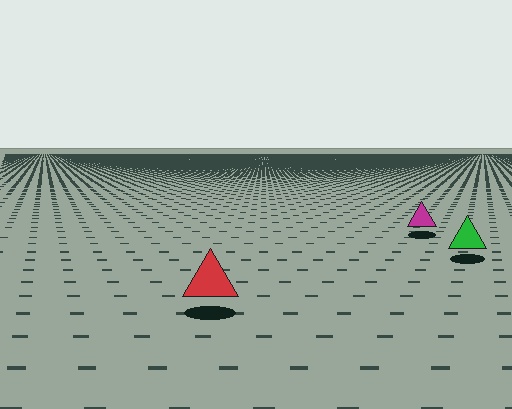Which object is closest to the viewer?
The red triangle is closest. The texture marks near it are larger and more spread out.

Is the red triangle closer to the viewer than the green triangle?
Yes. The red triangle is closer — you can tell from the texture gradient: the ground texture is coarser near it.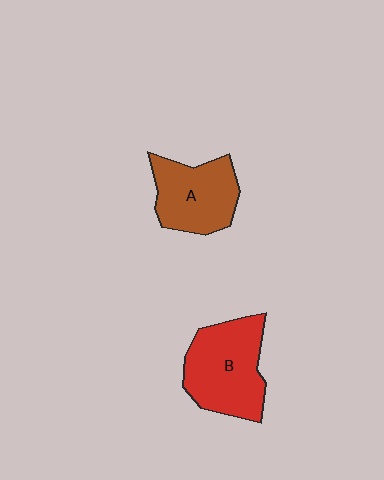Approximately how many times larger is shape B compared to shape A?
Approximately 1.2 times.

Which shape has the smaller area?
Shape A (brown).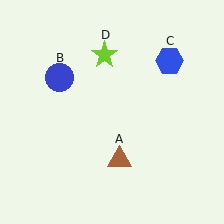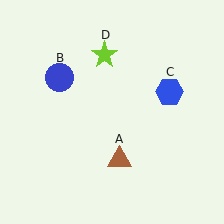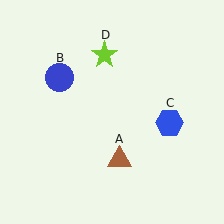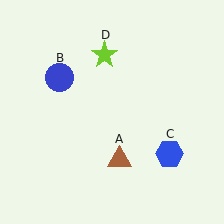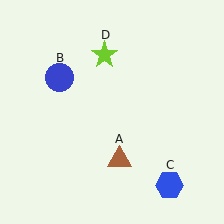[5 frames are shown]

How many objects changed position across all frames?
1 object changed position: blue hexagon (object C).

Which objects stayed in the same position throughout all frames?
Brown triangle (object A) and blue circle (object B) and lime star (object D) remained stationary.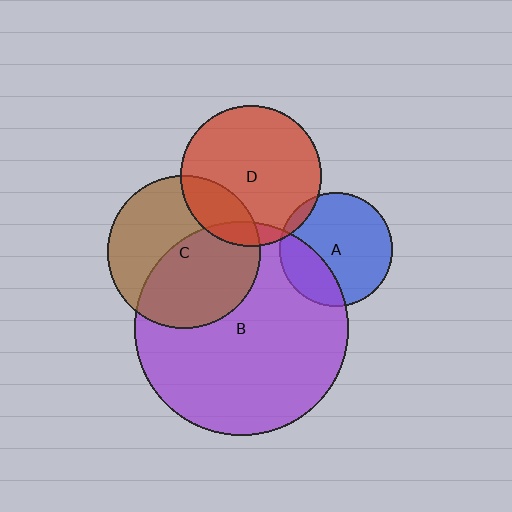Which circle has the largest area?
Circle B (purple).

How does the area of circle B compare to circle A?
Approximately 3.6 times.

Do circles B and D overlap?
Yes.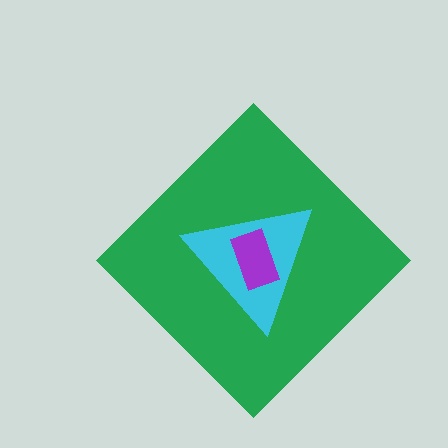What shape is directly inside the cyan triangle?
The purple rectangle.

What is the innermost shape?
The purple rectangle.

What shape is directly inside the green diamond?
The cyan triangle.